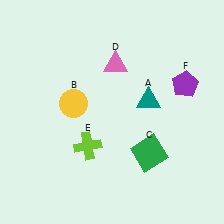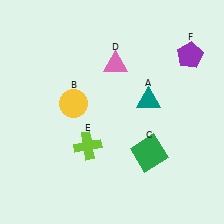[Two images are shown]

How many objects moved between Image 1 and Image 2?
1 object moved between the two images.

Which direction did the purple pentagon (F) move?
The purple pentagon (F) moved up.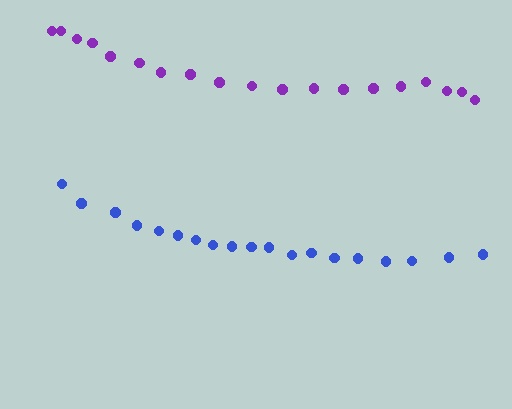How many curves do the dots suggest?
There are 2 distinct paths.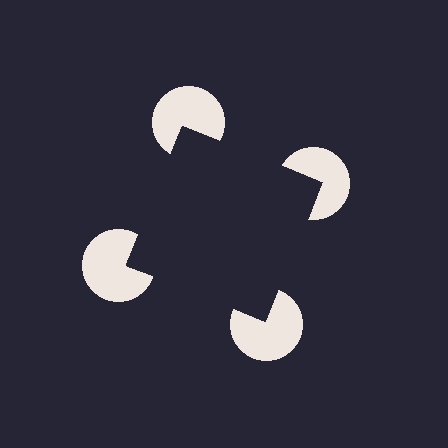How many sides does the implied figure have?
4 sides.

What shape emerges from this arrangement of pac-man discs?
An illusory square — its edges are inferred from the aligned wedge cuts in the pac-man discs, not physically drawn.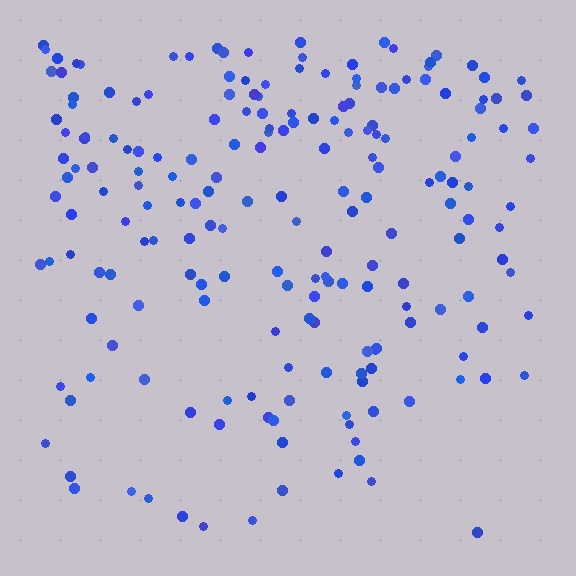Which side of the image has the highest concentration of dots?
The top.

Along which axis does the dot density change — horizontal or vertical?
Vertical.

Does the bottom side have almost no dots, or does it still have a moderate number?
Still a moderate number, just noticeably fewer than the top.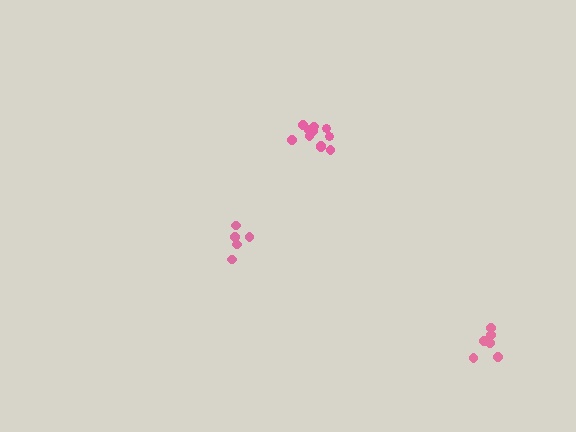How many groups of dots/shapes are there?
There are 3 groups.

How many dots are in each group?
Group 1: 11 dots, Group 2: 6 dots, Group 3: 5 dots (22 total).